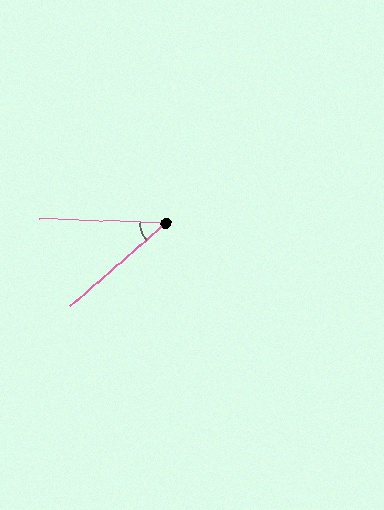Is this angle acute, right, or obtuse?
It is acute.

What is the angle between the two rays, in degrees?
Approximately 43 degrees.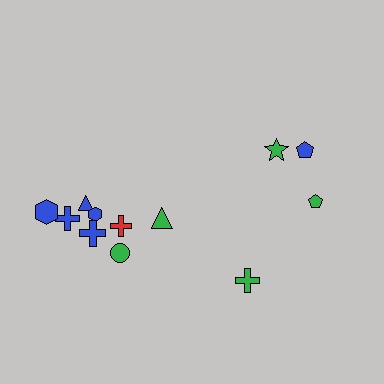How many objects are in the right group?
There are 4 objects.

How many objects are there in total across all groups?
There are 12 objects.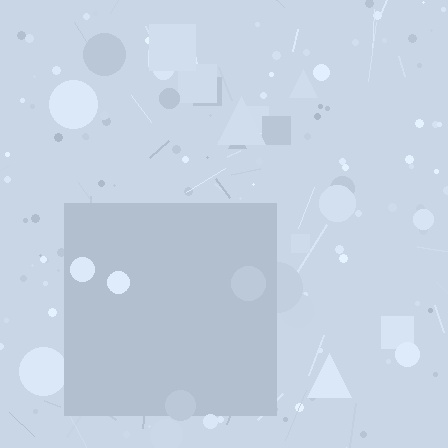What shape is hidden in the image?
A square is hidden in the image.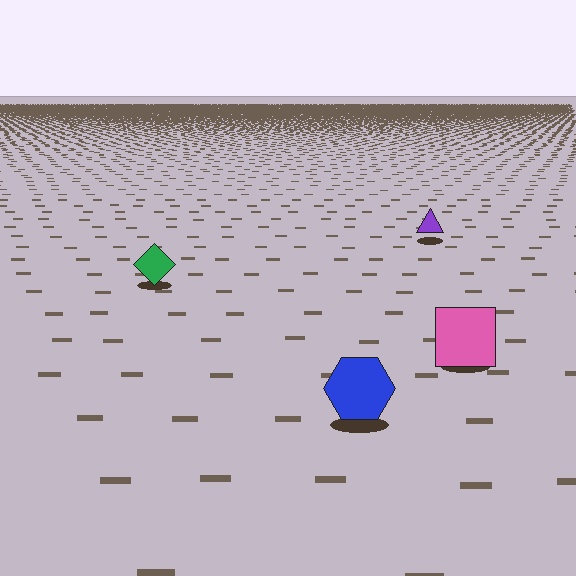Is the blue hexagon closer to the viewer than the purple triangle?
Yes. The blue hexagon is closer — you can tell from the texture gradient: the ground texture is coarser near it.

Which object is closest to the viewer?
The blue hexagon is closest. The texture marks near it are larger and more spread out.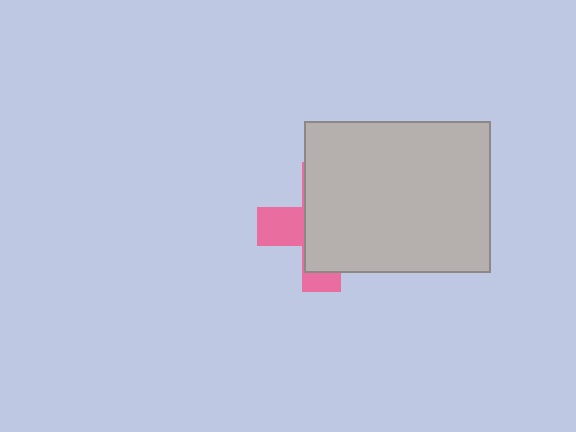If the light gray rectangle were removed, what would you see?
You would see the complete pink cross.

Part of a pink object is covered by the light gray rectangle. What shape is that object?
It is a cross.